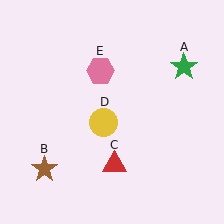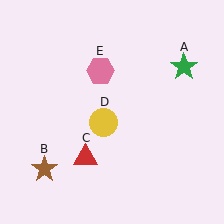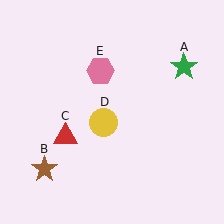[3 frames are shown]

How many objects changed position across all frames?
1 object changed position: red triangle (object C).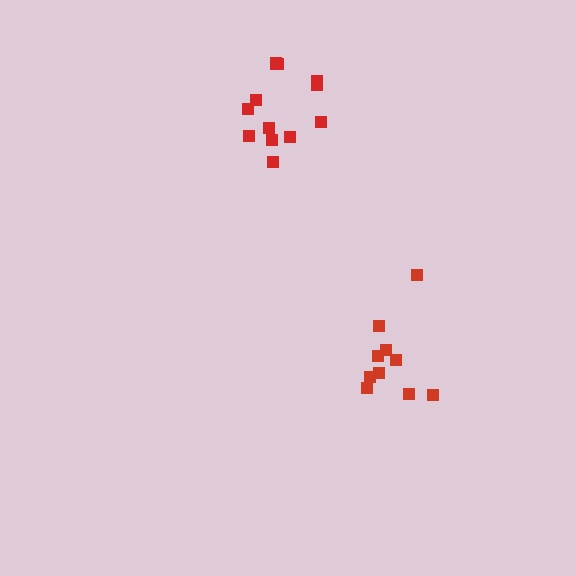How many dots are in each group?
Group 1: 12 dots, Group 2: 10 dots (22 total).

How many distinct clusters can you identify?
There are 2 distinct clusters.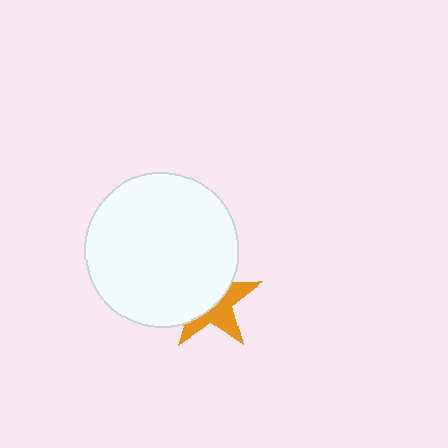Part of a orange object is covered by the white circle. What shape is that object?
It is a star.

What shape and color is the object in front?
The object in front is a white circle.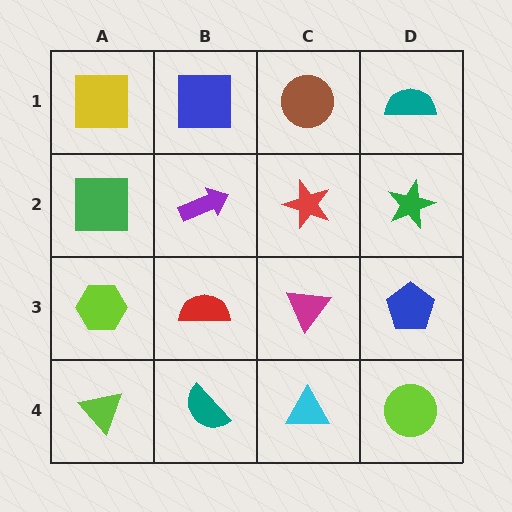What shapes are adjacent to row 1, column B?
A purple arrow (row 2, column B), a yellow square (row 1, column A), a brown circle (row 1, column C).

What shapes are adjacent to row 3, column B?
A purple arrow (row 2, column B), a teal semicircle (row 4, column B), a lime hexagon (row 3, column A), a magenta triangle (row 3, column C).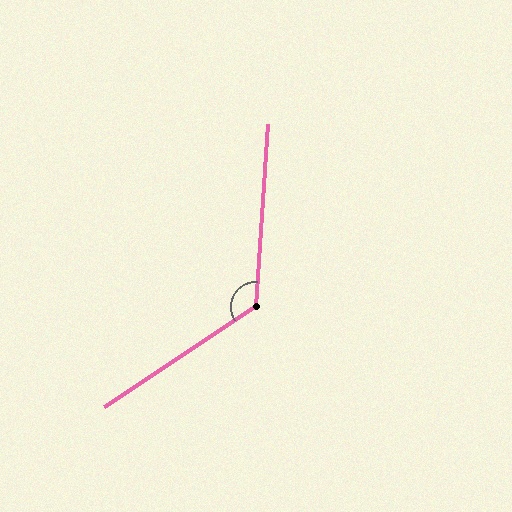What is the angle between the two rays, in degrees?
Approximately 127 degrees.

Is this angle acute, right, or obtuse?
It is obtuse.